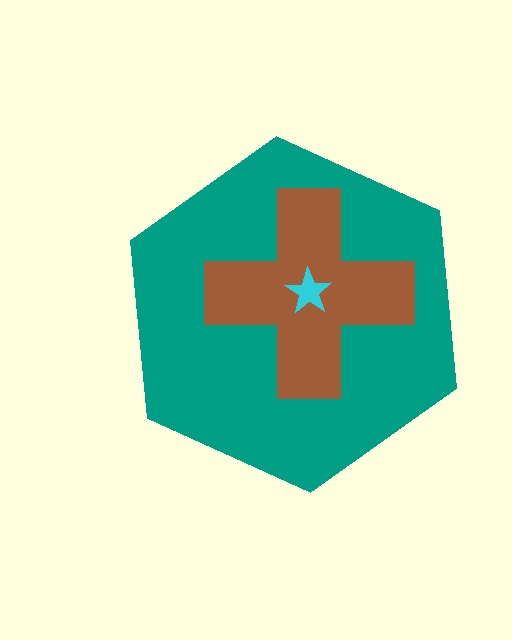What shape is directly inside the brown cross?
The cyan star.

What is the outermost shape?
The teal hexagon.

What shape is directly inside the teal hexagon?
The brown cross.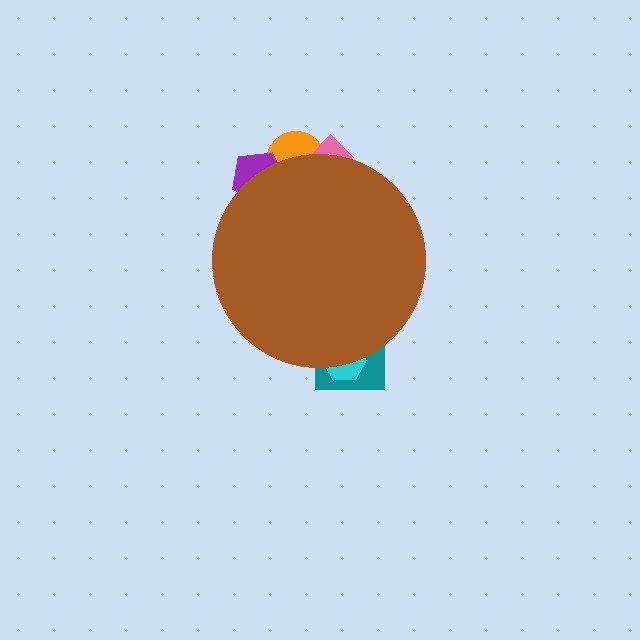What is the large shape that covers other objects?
A brown circle.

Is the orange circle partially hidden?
Yes, the orange circle is partially hidden behind the brown circle.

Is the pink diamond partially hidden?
Yes, the pink diamond is partially hidden behind the brown circle.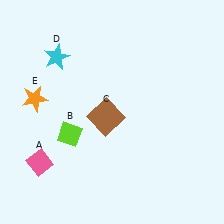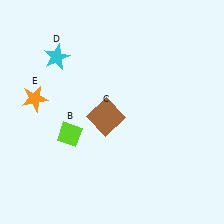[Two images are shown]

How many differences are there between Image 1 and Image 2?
There is 1 difference between the two images.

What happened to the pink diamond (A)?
The pink diamond (A) was removed in Image 2. It was in the bottom-left area of Image 1.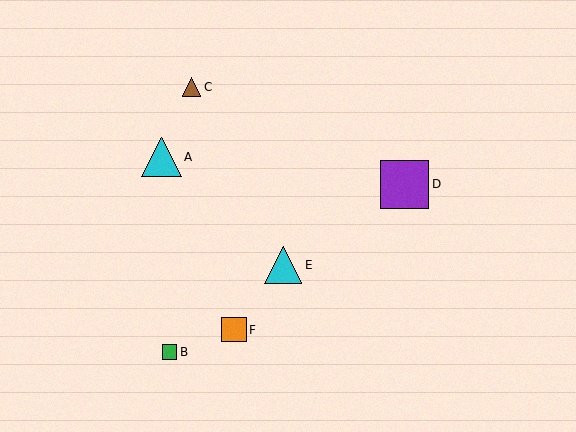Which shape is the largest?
The purple square (labeled D) is the largest.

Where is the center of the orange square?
The center of the orange square is at (234, 330).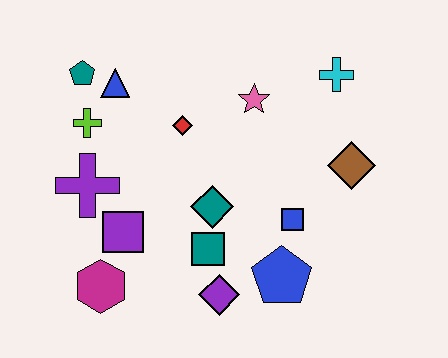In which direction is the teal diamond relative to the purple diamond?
The teal diamond is above the purple diamond.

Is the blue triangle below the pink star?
No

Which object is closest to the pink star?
The red diamond is closest to the pink star.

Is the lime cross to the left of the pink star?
Yes